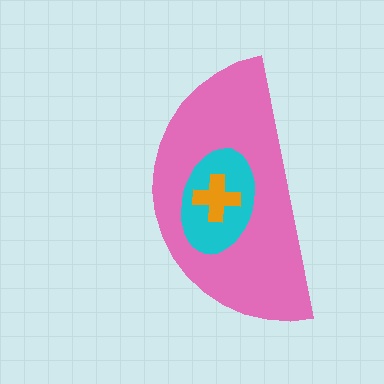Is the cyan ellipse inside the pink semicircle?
Yes.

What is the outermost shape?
The pink semicircle.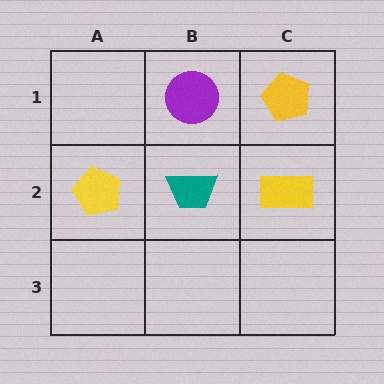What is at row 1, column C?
A yellow pentagon.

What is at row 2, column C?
A yellow rectangle.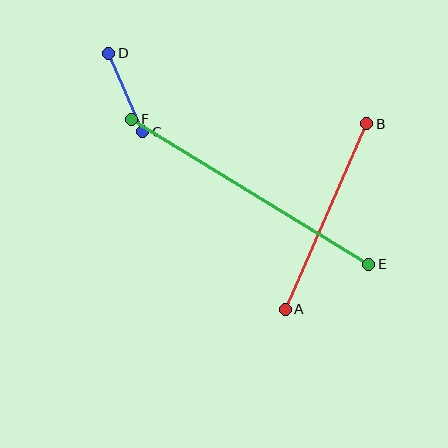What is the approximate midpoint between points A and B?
The midpoint is at approximately (326, 217) pixels.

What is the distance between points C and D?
The distance is approximately 85 pixels.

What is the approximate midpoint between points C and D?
The midpoint is at approximately (126, 92) pixels.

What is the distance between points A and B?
The distance is approximately 203 pixels.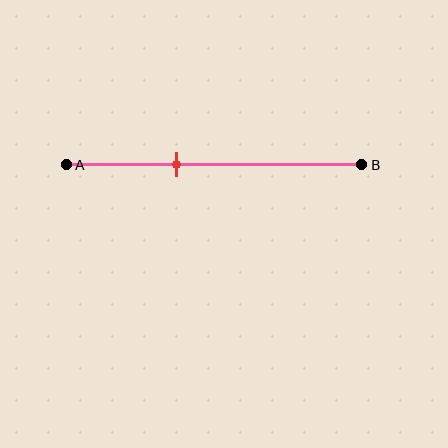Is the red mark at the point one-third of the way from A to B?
No, the mark is at about 35% from A, not at the 33% one-third point.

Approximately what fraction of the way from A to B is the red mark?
The red mark is approximately 35% of the way from A to B.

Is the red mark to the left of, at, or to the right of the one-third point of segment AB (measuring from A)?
The red mark is to the right of the one-third point of segment AB.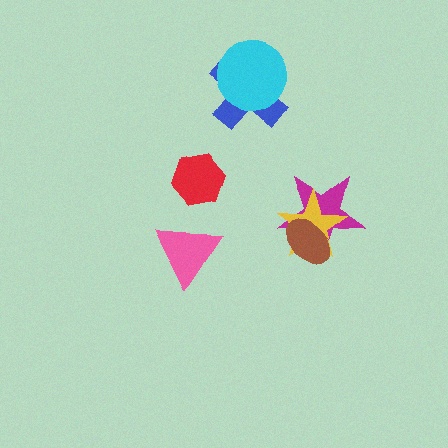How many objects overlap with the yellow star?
2 objects overlap with the yellow star.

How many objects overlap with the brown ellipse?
2 objects overlap with the brown ellipse.